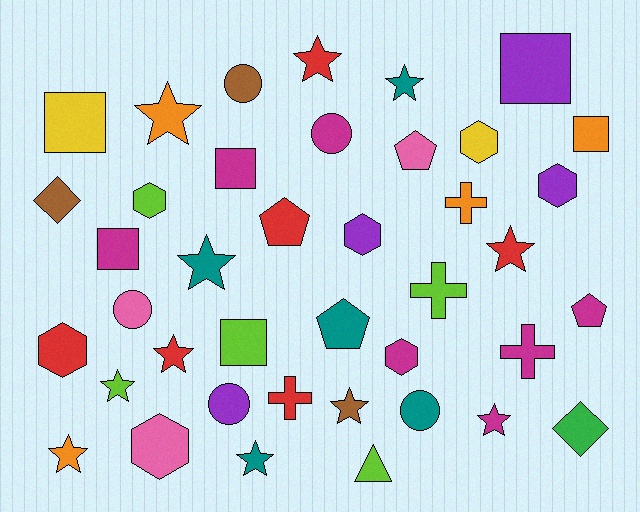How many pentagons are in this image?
There are 4 pentagons.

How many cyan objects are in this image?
There are no cyan objects.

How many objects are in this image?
There are 40 objects.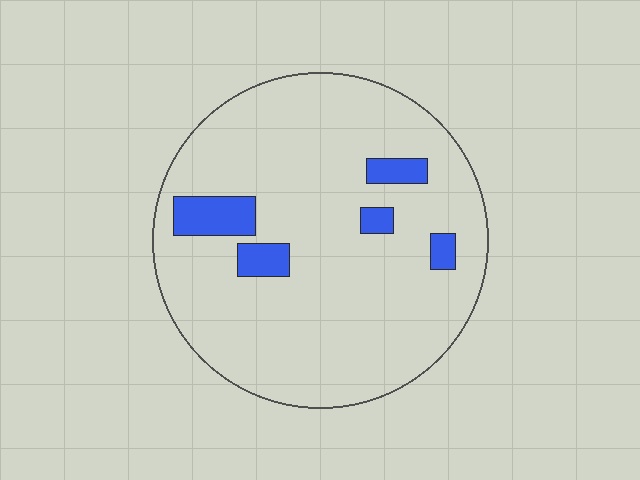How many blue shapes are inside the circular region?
5.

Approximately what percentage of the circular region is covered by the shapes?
Approximately 10%.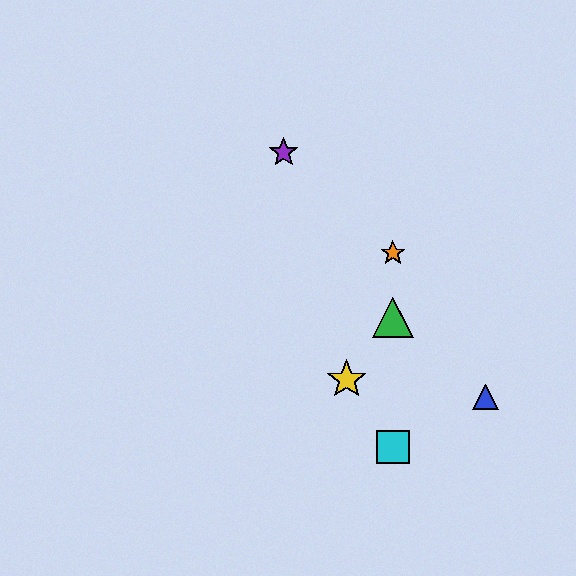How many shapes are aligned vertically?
4 shapes (the red triangle, the green triangle, the orange star, the cyan square) are aligned vertically.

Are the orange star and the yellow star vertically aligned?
No, the orange star is at x≈393 and the yellow star is at x≈347.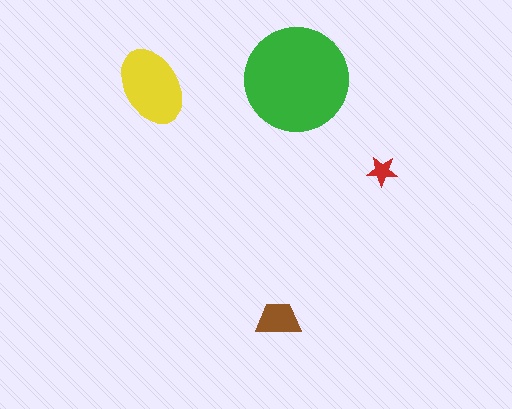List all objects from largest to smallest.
The green circle, the yellow ellipse, the brown trapezoid, the red star.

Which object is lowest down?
The brown trapezoid is bottommost.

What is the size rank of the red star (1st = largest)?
4th.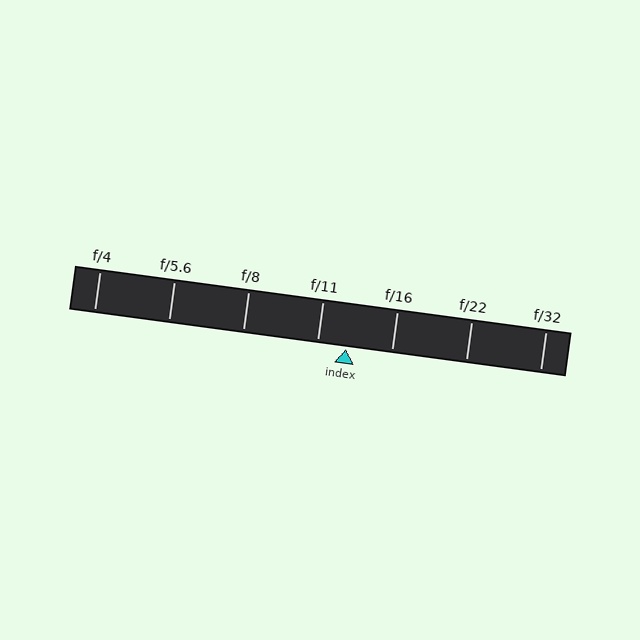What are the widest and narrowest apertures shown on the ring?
The widest aperture shown is f/4 and the narrowest is f/32.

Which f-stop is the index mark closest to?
The index mark is closest to f/11.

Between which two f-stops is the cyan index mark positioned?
The index mark is between f/11 and f/16.